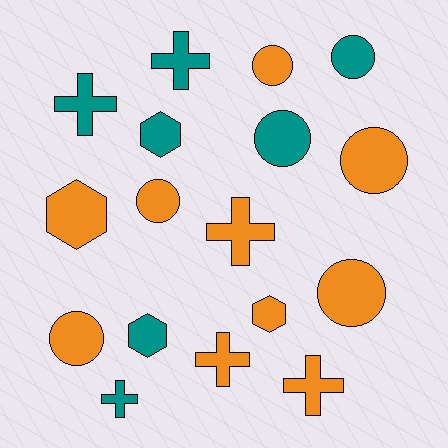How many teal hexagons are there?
There are 2 teal hexagons.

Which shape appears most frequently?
Circle, with 7 objects.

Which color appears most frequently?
Orange, with 10 objects.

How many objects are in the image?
There are 17 objects.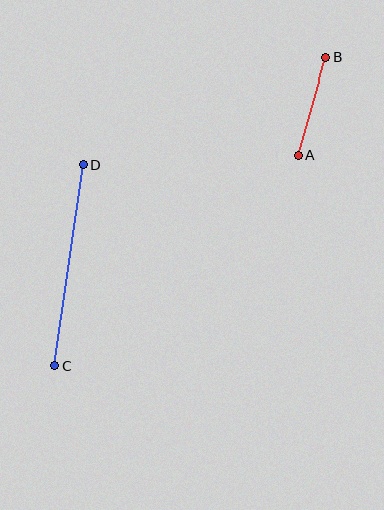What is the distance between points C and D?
The distance is approximately 203 pixels.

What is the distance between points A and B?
The distance is approximately 102 pixels.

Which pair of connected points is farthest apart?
Points C and D are farthest apart.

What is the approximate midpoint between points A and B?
The midpoint is at approximately (312, 106) pixels.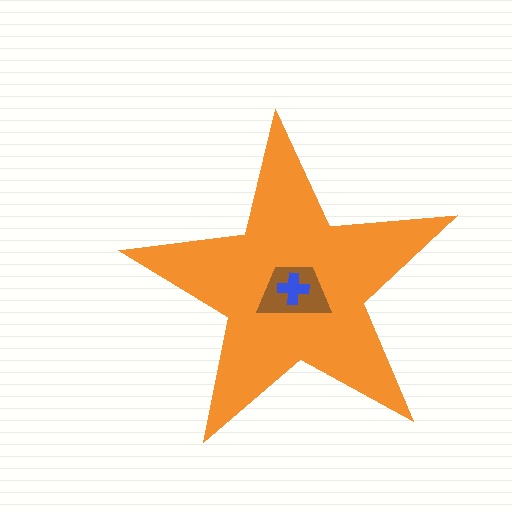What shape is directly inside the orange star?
The brown trapezoid.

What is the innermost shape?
The blue cross.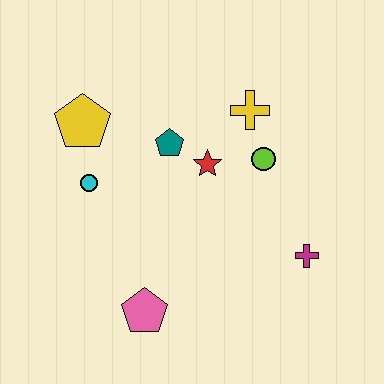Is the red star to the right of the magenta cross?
No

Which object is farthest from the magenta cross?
The yellow pentagon is farthest from the magenta cross.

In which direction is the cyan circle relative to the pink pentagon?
The cyan circle is above the pink pentagon.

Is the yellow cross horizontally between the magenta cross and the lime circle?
No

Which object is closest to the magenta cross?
The lime circle is closest to the magenta cross.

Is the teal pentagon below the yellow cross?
Yes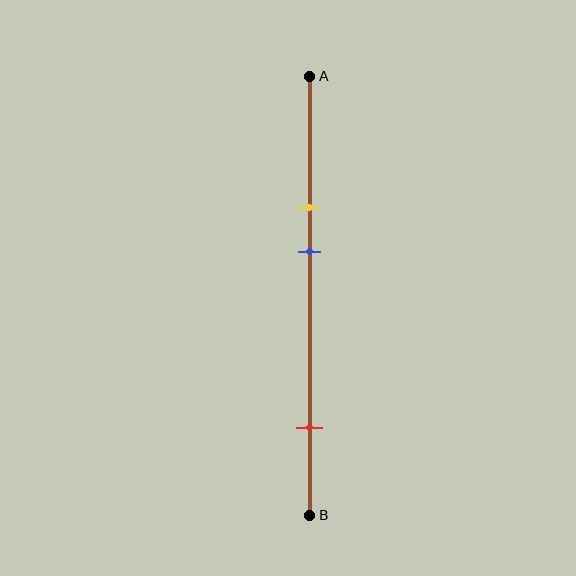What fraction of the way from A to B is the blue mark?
The blue mark is approximately 40% (0.4) of the way from A to B.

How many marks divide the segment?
There are 3 marks dividing the segment.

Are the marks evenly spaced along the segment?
No, the marks are not evenly spaced.